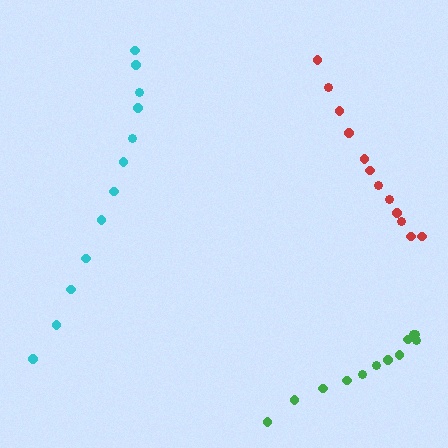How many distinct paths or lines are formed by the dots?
There are 3 distinct paths.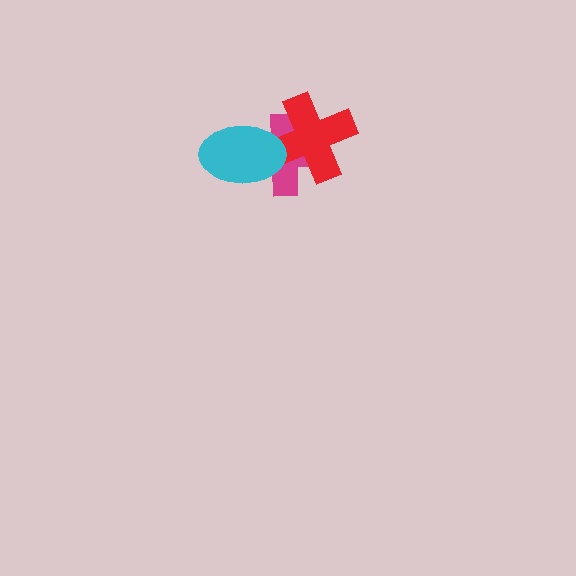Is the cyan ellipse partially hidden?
No, no other shape covers it.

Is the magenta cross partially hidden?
Yes, it is partially covered by another shape.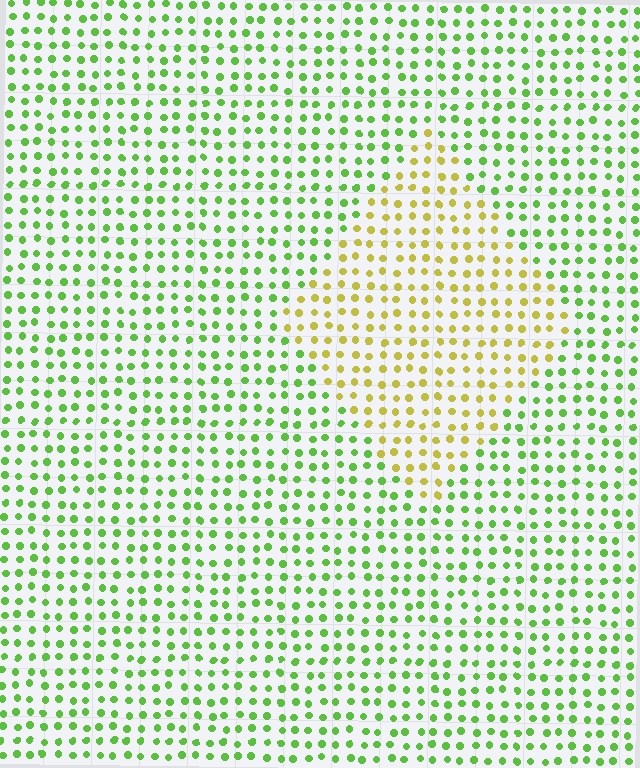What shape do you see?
I see a diamond.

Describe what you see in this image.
The image is filled with small lime elements in a uniform arrangement. A diamond-shaped region is visible where the elements are tinted to a slightly different hue, forming a subtle color boundary.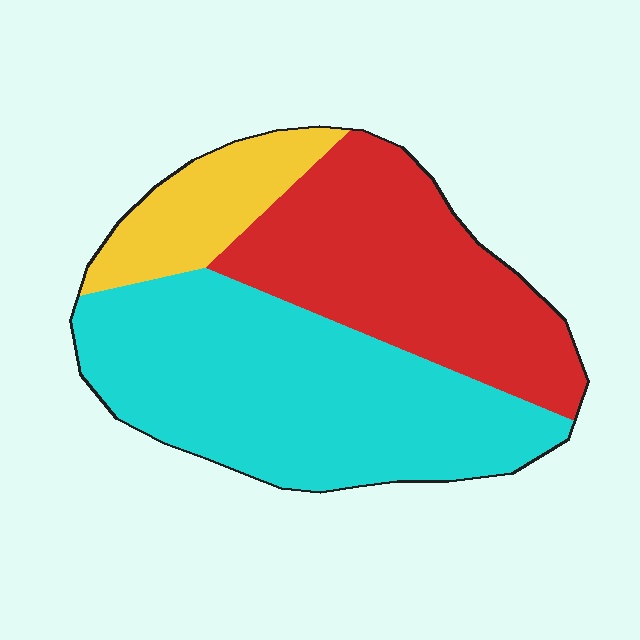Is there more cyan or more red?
Cyan.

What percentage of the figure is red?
Red covers 36% of the figure.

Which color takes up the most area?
Cyan, at roughly 50%.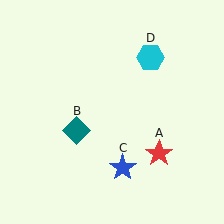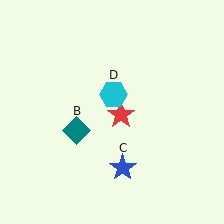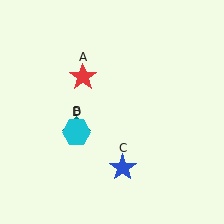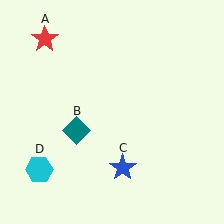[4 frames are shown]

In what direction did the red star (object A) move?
The red star (object A) moved up and to the left.